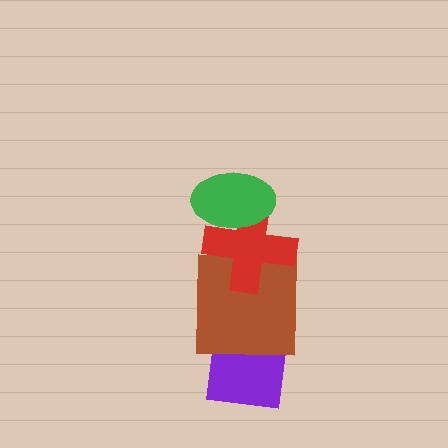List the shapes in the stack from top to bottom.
From top to bottom: the green ellipse, the red cross, the brown square, the purple square.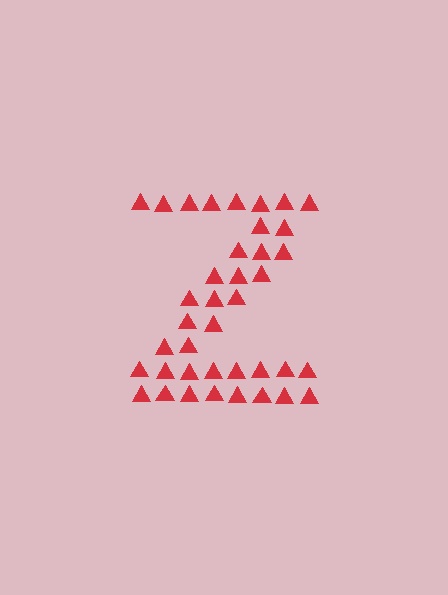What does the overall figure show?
The overall figure shows the letter Z.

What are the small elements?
The small elements are triangles.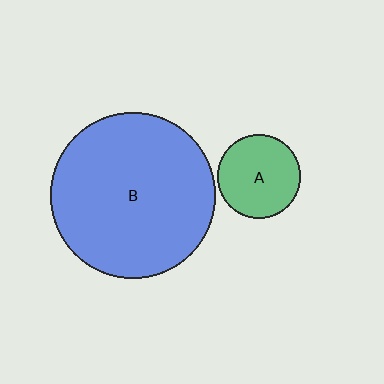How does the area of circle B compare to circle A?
Approximately 3.9 times.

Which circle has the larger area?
Circle B (blue).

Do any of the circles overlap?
No, none of the circles overlap.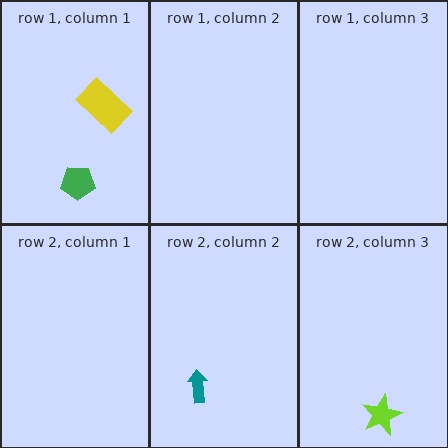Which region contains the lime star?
The row 2, column 3 region.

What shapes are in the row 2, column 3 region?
The lime star.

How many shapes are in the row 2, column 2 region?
1.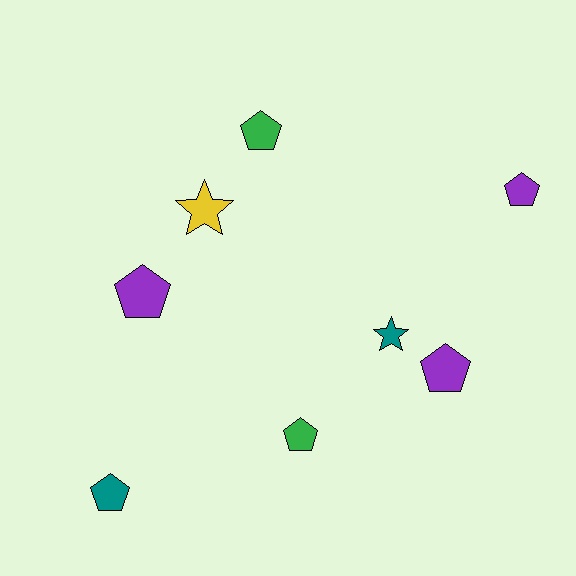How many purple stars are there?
There are no purple stars.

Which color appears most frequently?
Purple, with 3 objects.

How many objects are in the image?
There are 8 objects.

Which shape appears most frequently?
Pentagon, with 6 objects.